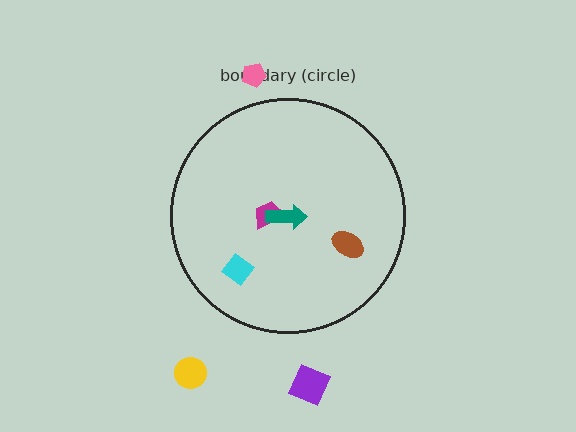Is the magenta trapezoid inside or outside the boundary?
Inside.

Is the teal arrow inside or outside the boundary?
Inside.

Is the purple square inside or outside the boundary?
Outside.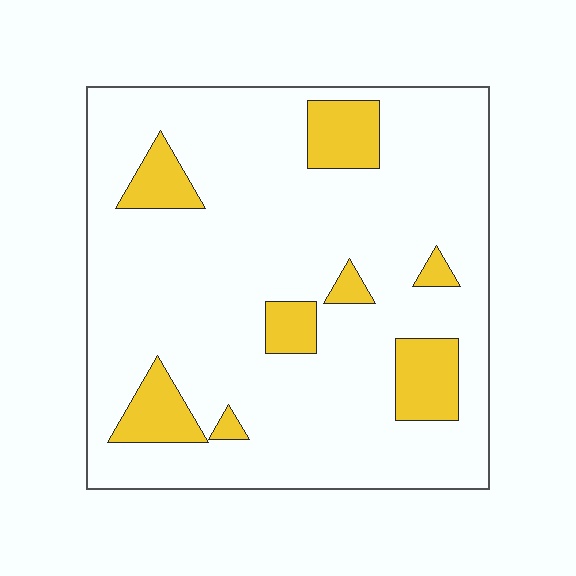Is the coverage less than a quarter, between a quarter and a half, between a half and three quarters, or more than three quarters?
Less than a quarter.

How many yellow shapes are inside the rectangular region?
8.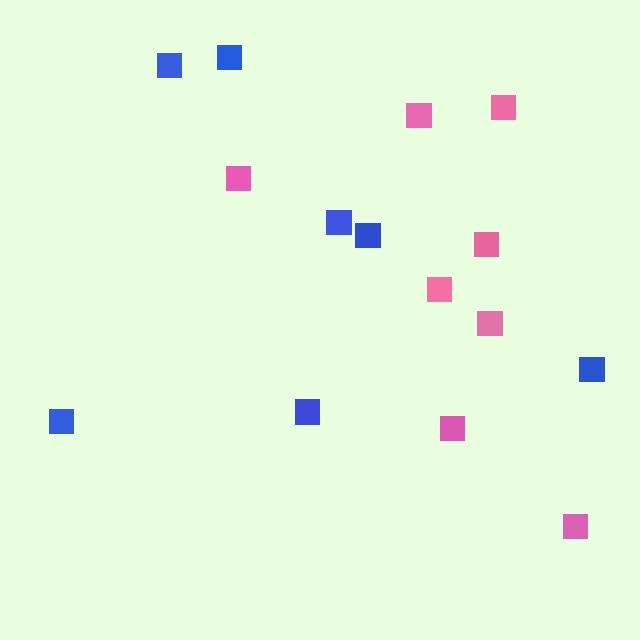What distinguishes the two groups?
There are 2 groups: one group of pink squares (8) and one group of blue squares (7).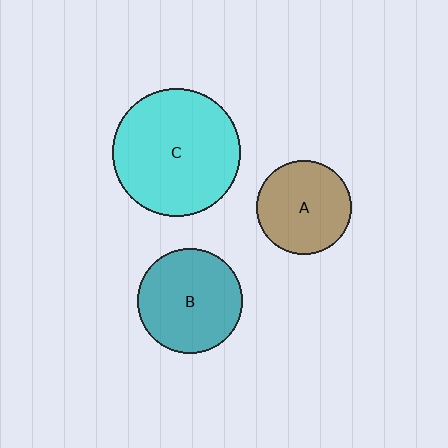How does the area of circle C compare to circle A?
Approximately 1.8 times.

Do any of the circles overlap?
No, none of the circles overlap.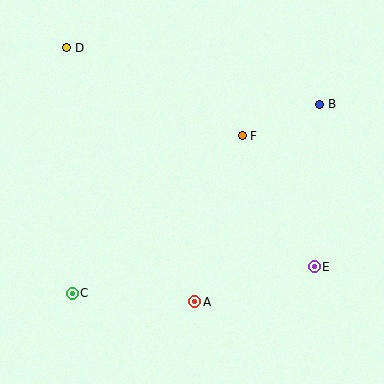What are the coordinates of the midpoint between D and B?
The midpoint between D and B is at (193, 76).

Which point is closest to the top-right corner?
Point B is closest to the top-right corner.